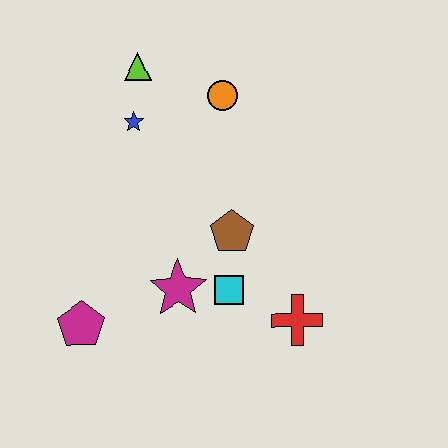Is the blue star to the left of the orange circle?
Yes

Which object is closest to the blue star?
The lime triangle is closest to the blue star.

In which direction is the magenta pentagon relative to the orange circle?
The magenta pentagon is below the orange circle.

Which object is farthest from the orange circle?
The magenta pentagon is farthest from the orange circle.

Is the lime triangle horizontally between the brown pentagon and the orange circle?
No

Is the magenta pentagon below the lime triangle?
Yes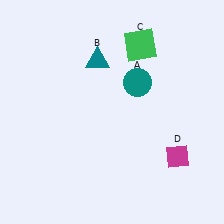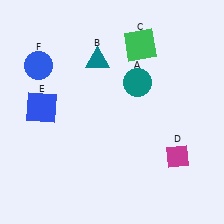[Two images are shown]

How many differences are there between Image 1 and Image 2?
There are 2 differences between the two images.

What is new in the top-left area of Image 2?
A blue square (E) was added in the top-left area of Image 2.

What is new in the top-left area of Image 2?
A blue circle (F) was added in the top-left area of Image 2.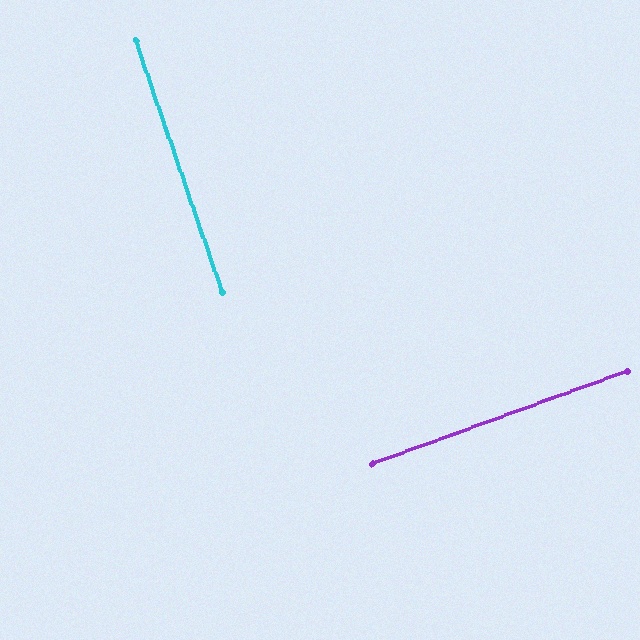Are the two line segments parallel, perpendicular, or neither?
Perpendicular — they meet at approximately 89°.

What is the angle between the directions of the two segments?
Approximately 89 degrees.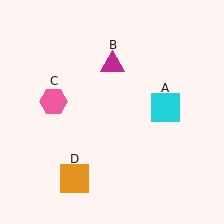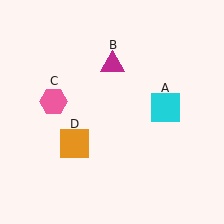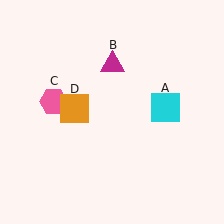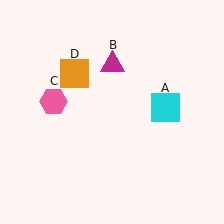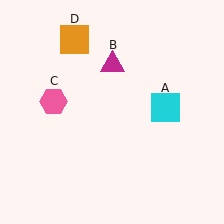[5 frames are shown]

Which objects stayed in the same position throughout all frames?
Cyan square (object A) and magenta triangle (object B) and pink hexagon (object C) remained stationary.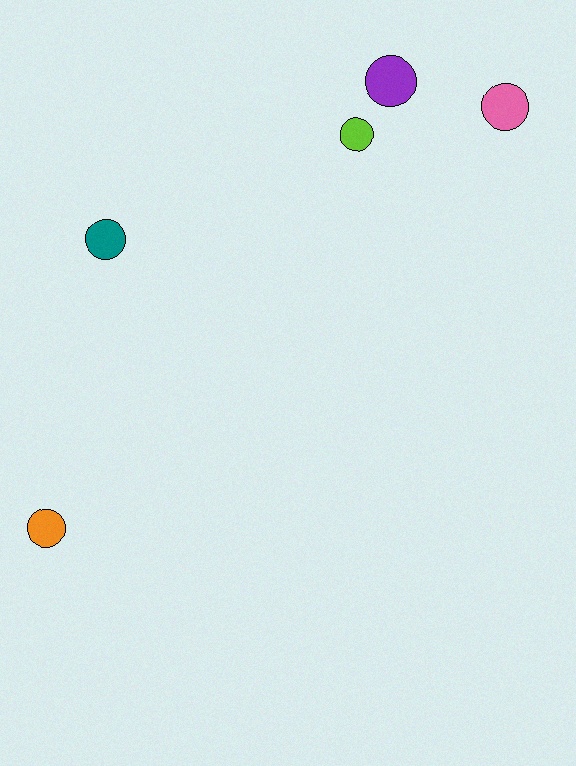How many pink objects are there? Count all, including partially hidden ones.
There is 1 pink object.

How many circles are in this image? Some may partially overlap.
There are 5 circles.